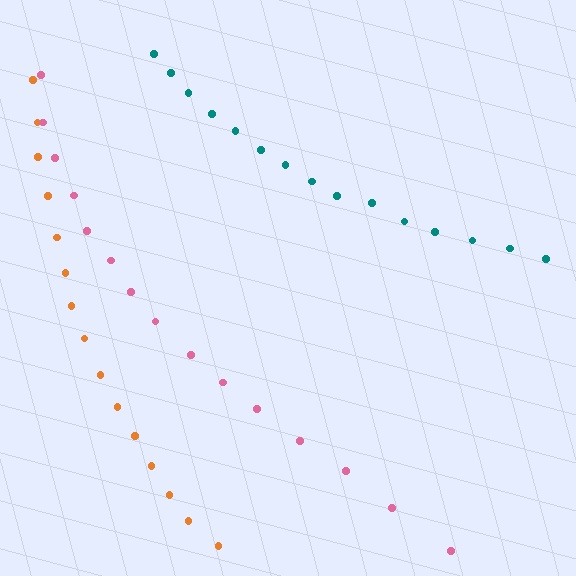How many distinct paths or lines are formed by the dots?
There are 3 distinct paths.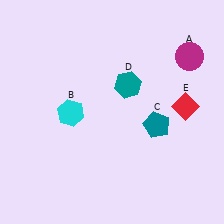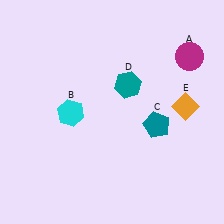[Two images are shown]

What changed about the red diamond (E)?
In Image 1, E is red. In Image 2, it changed to orange.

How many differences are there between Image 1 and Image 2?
There is 1 difference between the two images.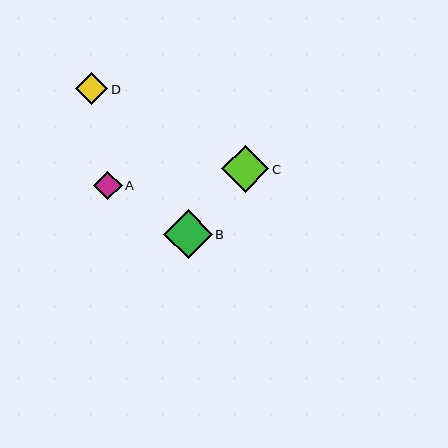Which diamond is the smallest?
Diamond A is the smallest with a size of approximately 29 pixels.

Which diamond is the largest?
Diamond B is the largest with a size of approximately 48 pixels.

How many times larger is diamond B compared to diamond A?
Diamond B is approximately 1.7 times the size of diamond A.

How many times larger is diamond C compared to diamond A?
Diamond C is approximately 1.6 times the size of diamond A.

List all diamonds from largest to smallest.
From largest to smallest: B, C, D, A.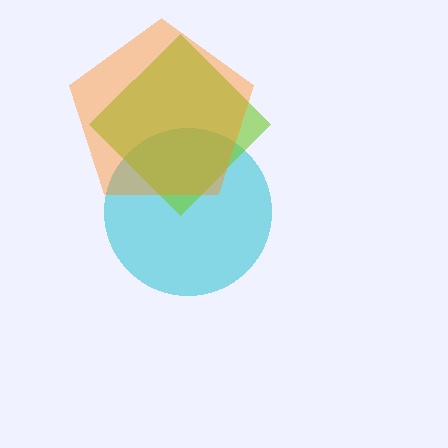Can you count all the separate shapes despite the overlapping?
Yes, there are 3 separate shapes.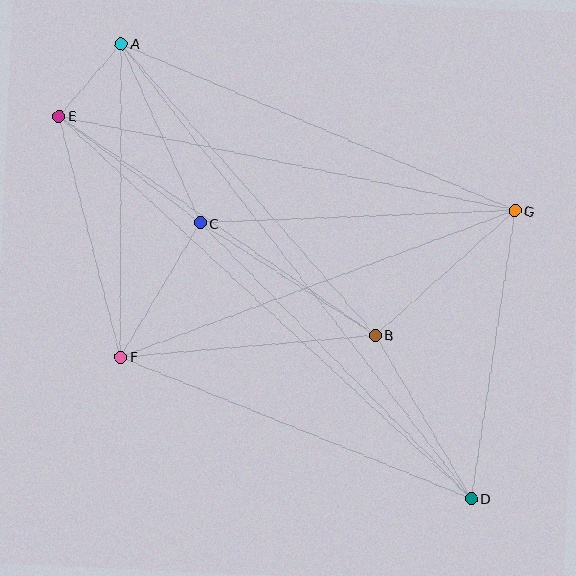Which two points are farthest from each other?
Points A and D are farthest from each other.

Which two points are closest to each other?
Points A and E are closest to each other.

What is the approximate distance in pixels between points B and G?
The distance between B and G is approximately 187 pixels.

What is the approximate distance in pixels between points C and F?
The distance between C and F is approximately 156 pixels.